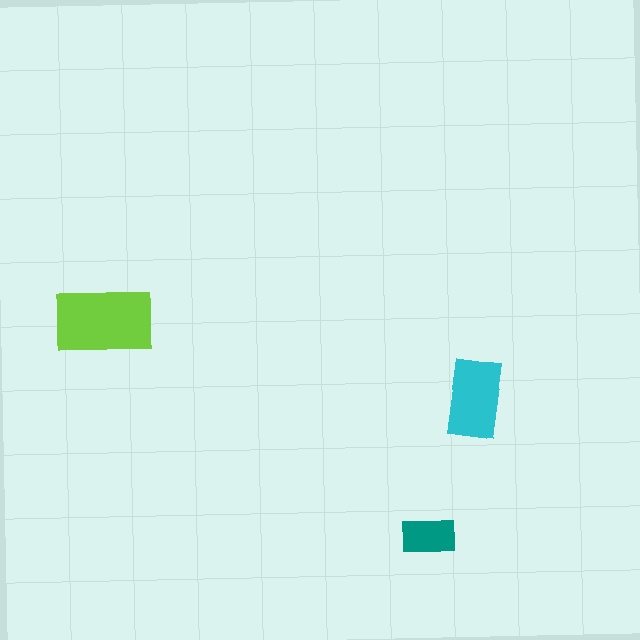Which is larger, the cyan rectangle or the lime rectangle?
The lime one.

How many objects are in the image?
There are 3 objects in the image.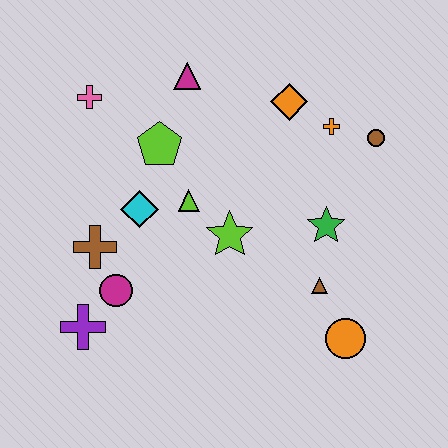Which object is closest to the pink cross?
The lime pentagon is closest to the pink cross.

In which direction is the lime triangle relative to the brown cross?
The lime triangle is to the right of the brown cross.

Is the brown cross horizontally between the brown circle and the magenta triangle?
No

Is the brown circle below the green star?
No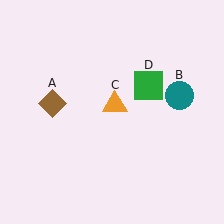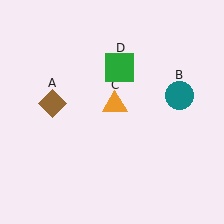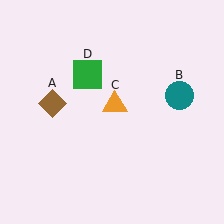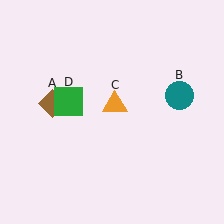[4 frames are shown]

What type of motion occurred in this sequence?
The green square (object D) rotated counterclockwise around the center of the scene.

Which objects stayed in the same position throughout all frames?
Brown diamond (object A) and teal circle (object B) and orange triangle (object C) remained stationary.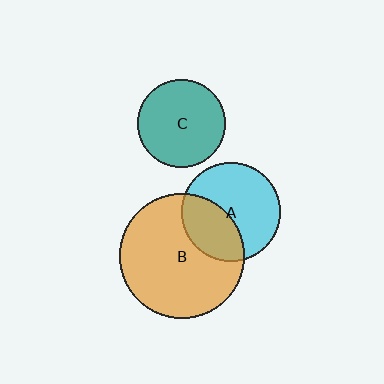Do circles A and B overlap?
Yes.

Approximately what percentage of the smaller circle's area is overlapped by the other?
Approximately 35%.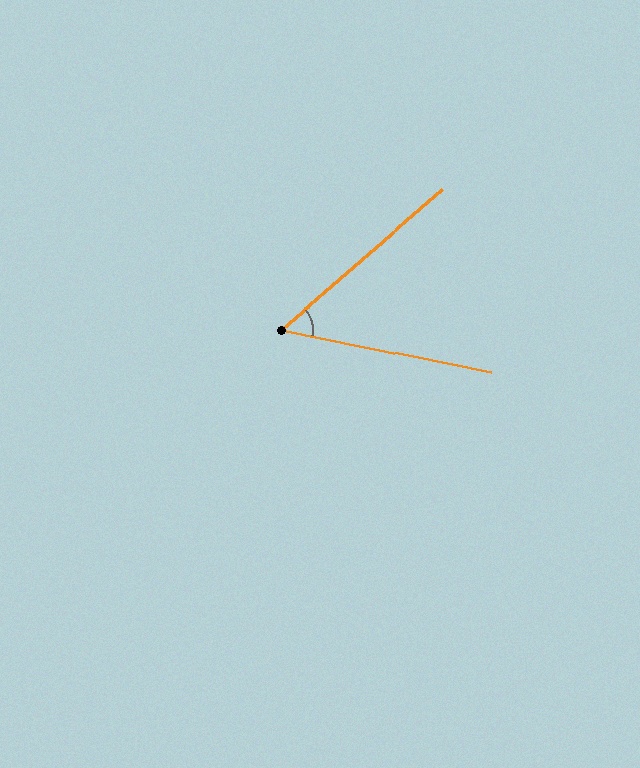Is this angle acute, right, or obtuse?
It is acute.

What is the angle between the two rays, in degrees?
Approximately 52 degrees.